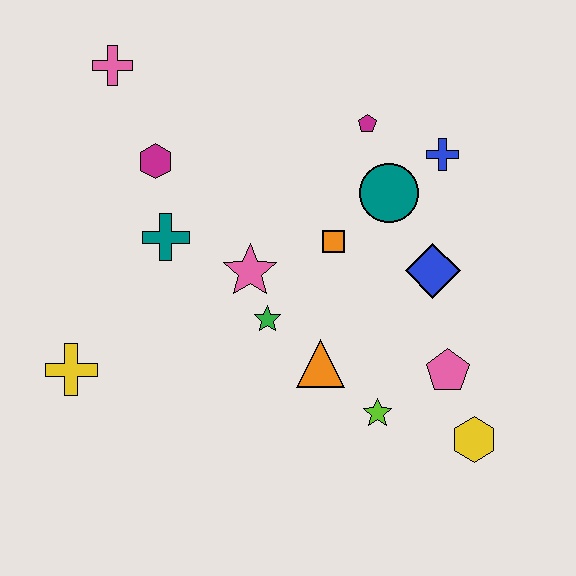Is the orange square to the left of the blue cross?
Yes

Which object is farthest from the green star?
The pink cross is farthest from the green star.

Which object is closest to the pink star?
The green star is closest to the pink star.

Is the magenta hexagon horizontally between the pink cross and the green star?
Yes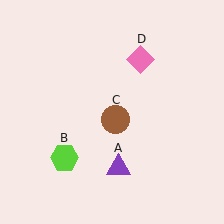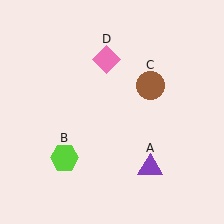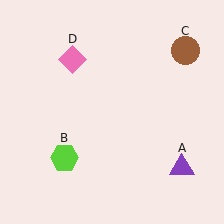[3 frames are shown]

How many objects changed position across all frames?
3 objects changed position: purple triangle (object A), brown circle (object C), pink diamond (object D).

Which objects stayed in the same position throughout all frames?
Lime hexagon (object B) remained stationary.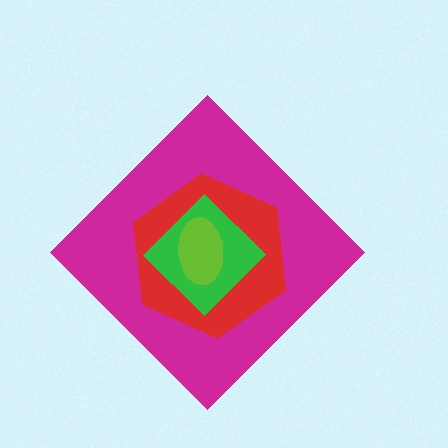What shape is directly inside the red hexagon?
The green diamond.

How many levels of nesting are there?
4.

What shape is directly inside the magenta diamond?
The red hexagon.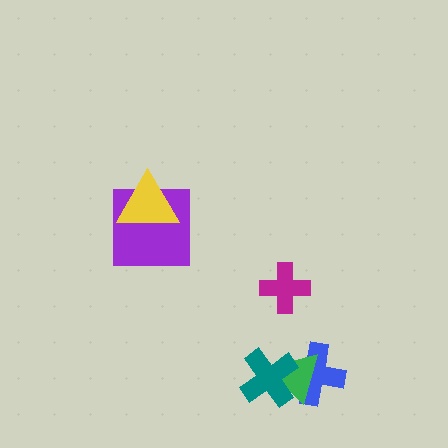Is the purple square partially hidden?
Yes, it is partially covered by another shape.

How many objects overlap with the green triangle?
2 objects overlap with the green triangle.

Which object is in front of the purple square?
The yellow triangle is in front of the purple square.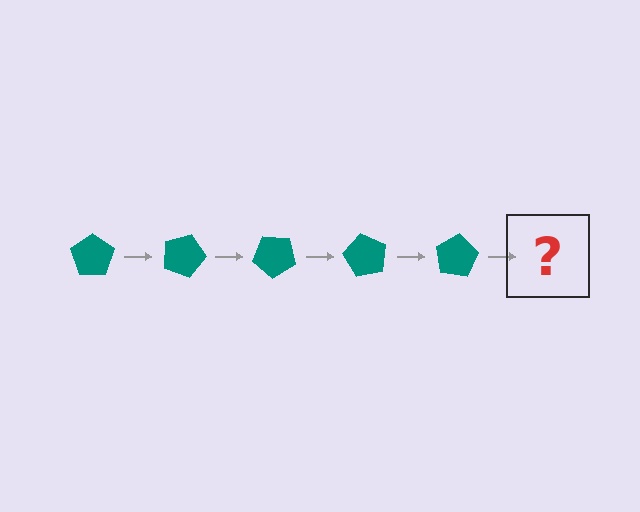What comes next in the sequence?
The next element should be a teal pentagon rotated 100 degrees.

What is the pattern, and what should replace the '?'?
The pattern is that the pentagon rotates 20 degrees each step. The '?' should be a teal pentagon rotated 100 degrees.